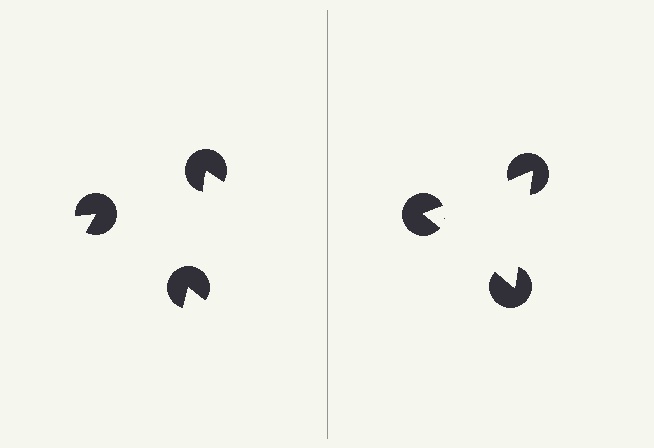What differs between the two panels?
The pac-man discs are positioned identically on both sides; only the wedge orientations differ. On the right they align to a triangle; on the left they are misaligned.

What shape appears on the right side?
An illusory triangle.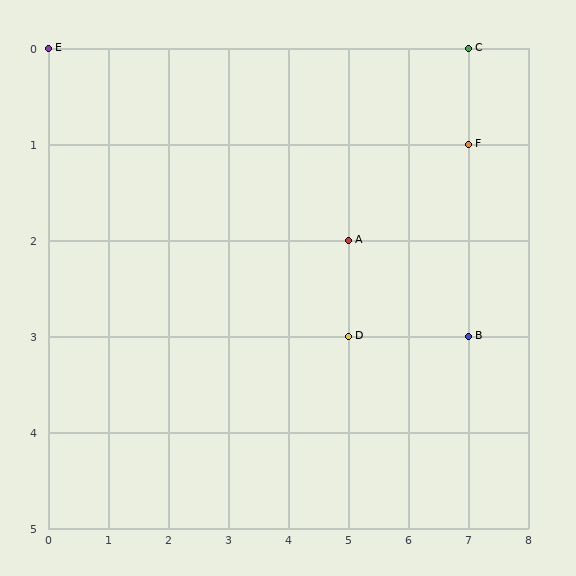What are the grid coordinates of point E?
Point E is at grid coordinates (0, 0).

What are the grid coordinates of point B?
Point B is at grid coordinates (7, 3).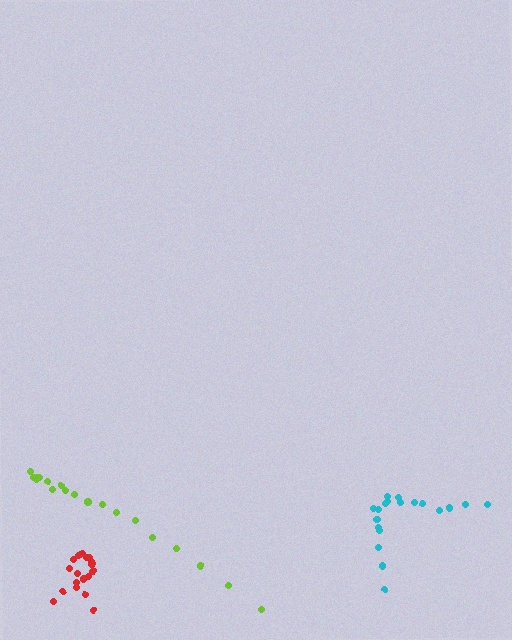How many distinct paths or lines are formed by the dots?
There are 3 distinct paths.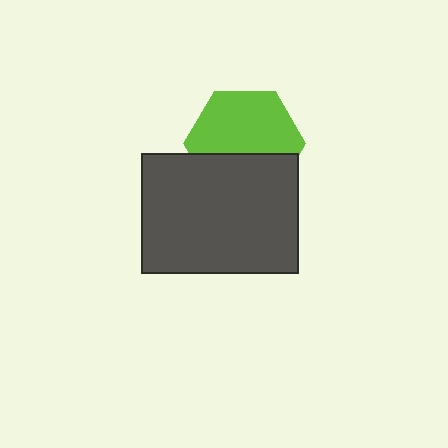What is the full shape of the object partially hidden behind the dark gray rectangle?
The partially hidden object is a lime hexagon.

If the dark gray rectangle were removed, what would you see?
You would see the complete lime hexagon.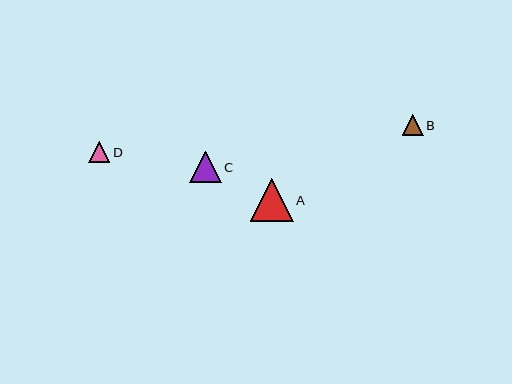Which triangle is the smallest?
Triangle D is the smallest with a size of approximately 21 pixels.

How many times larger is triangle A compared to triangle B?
Triangle A is approximately 2.0 times the size of triangle B.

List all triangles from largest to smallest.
From largest to smallest: A, C, B, D.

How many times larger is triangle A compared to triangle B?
Triangle A is approximately 2.0 times the size of triangle B.